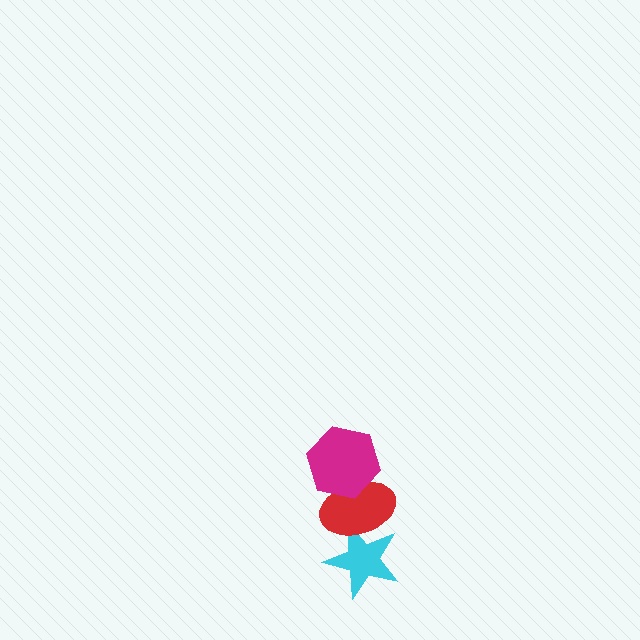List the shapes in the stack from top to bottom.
From top to bottom: the magenta hexagon, the red ellipse, the cyan star.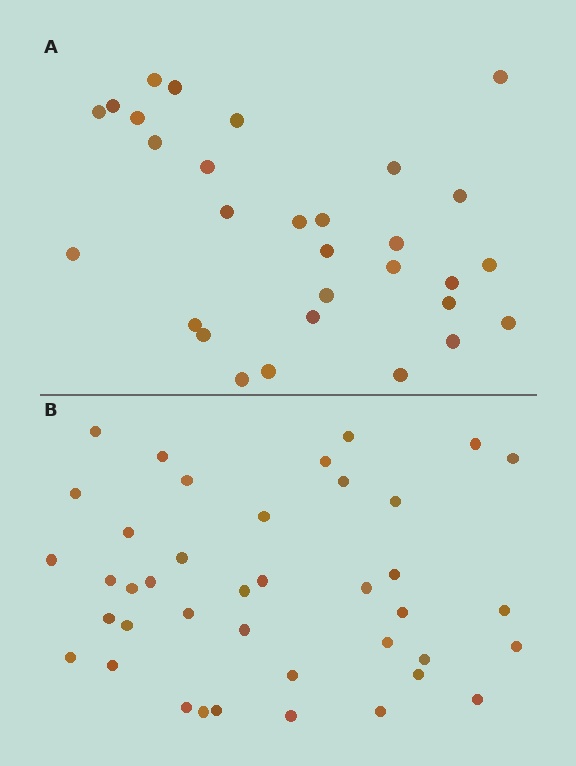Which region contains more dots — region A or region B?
Region B (the bottom region) has more dots.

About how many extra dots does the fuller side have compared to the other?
Region B has roughly 10 or so more dots than region A.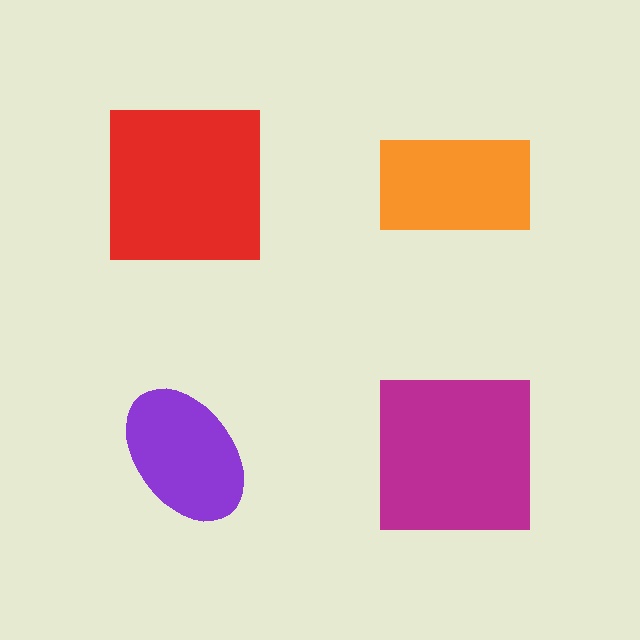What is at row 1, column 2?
An orange rectangle.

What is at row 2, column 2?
A magenta square.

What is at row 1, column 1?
A red square.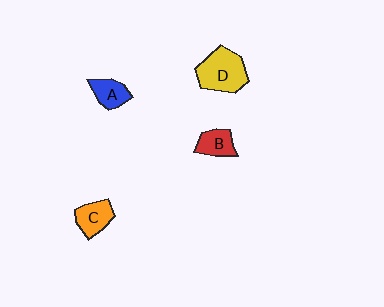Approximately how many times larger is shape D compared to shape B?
Approximately 1.9 times.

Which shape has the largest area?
Shape D (yellow).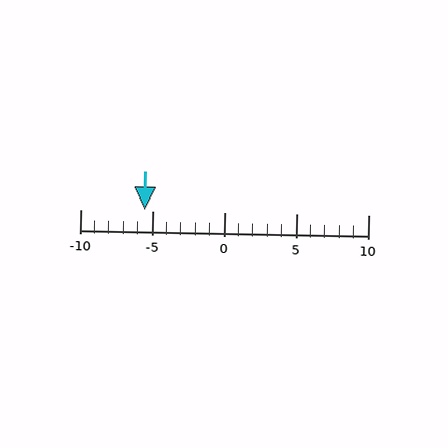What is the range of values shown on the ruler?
The ruler shows values from -10 to 10.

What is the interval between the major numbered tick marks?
The major tick marks are spaced 5 units apart.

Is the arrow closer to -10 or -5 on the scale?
The arrow is closer to -5.